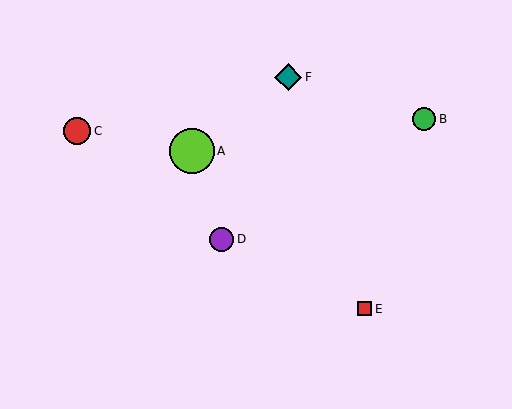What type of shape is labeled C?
Shape C is a red circle.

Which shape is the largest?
The lime circle (labeled A) is the largest.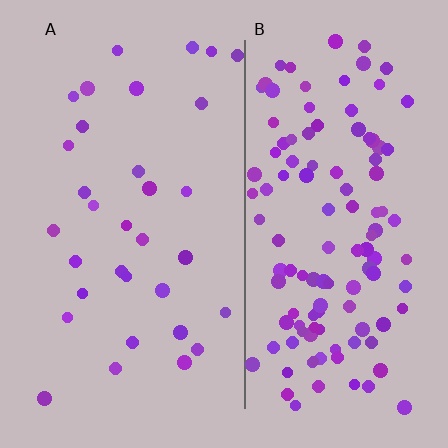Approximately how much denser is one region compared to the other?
Approximately 3.7× — region B over region A.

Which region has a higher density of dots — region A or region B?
B (the right).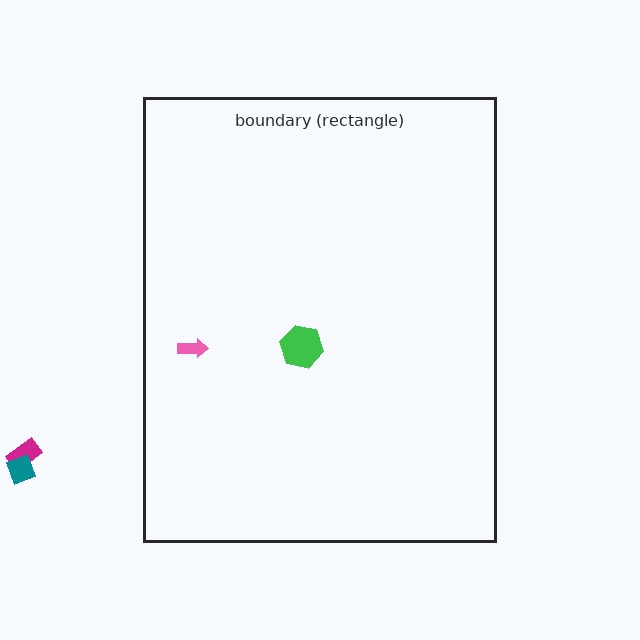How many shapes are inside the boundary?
2 inside, 2 outside.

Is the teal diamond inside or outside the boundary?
Outside.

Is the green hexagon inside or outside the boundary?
Inside.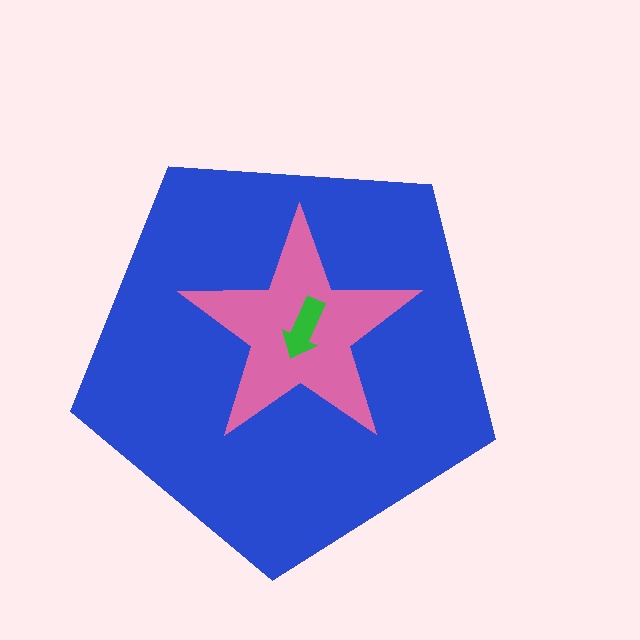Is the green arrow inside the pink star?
Yes.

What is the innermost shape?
The green arrow.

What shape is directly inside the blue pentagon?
The pink star.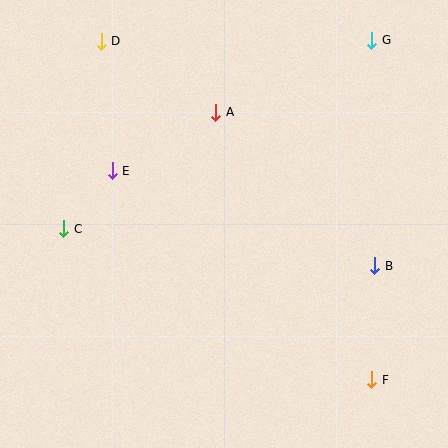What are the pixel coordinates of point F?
Point F is at (372, 380).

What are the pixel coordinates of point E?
Point E is at (112, 171).